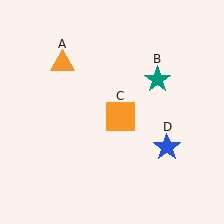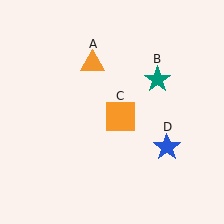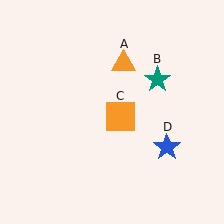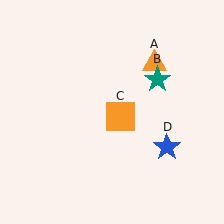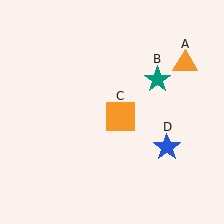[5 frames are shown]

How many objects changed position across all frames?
1 object changed position: orange triangle (object A).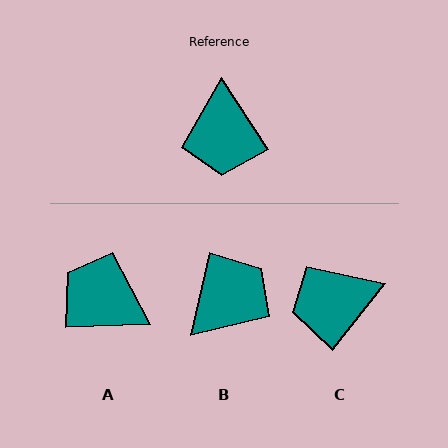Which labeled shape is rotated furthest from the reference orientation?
B, about 134 degrees away.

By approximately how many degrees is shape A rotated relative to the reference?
Approximately 121 degrees clockwise.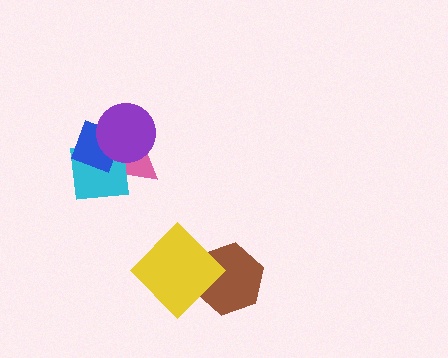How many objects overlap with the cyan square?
3 objects overlap with the cyan square.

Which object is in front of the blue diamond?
The purple circle is in front of the blue diamond.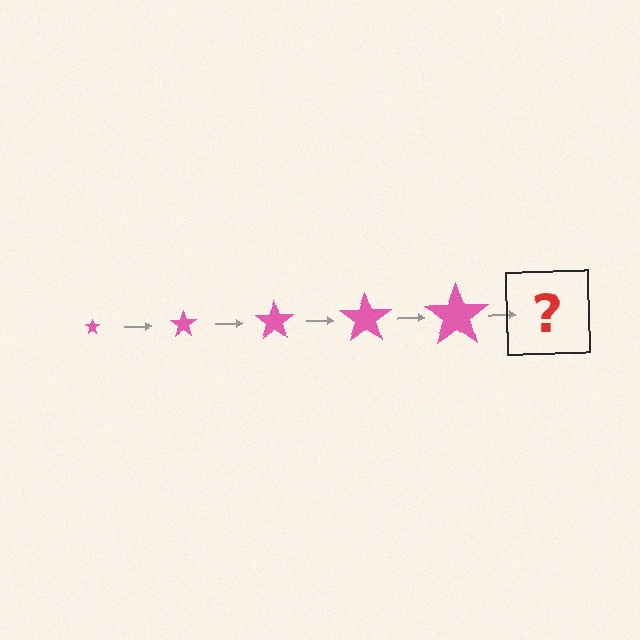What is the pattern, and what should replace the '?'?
The pattern is that the star gets progressively larger each step. The '?' should be a pink star, larger than the previous one.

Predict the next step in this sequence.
The next step is a pink star, larger than the previous one.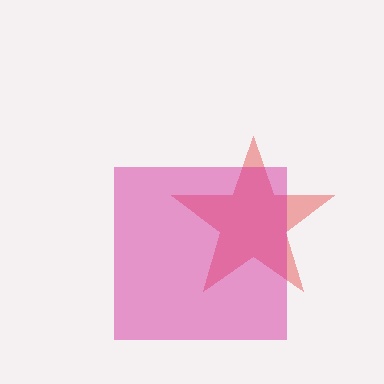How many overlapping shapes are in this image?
There are 2 overlapping shapes in the image.